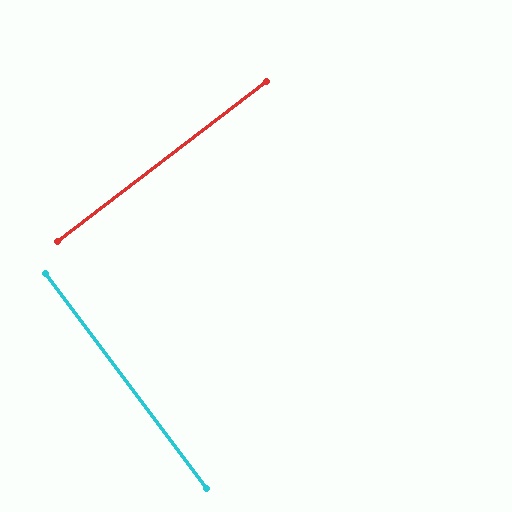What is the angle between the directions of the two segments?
Approximately 89 degrees.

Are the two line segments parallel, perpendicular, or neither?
Perpendicular — they meet at approximately 89°.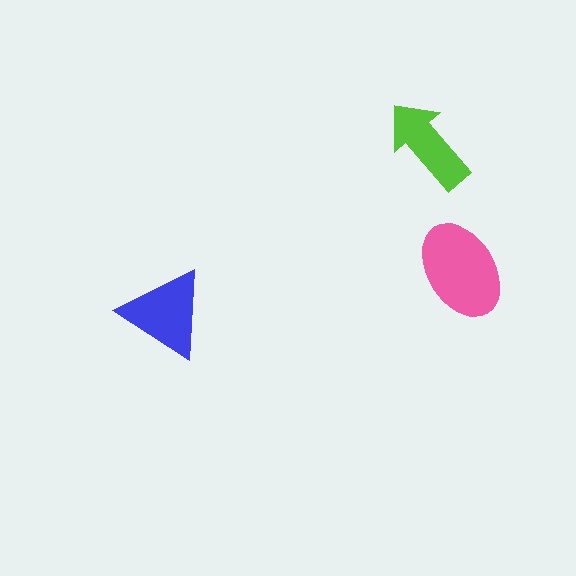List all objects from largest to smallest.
The pink ellipse, the blue triangle, the lime arrow.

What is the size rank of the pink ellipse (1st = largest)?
1st.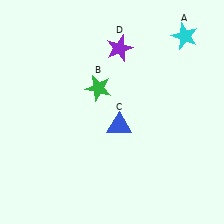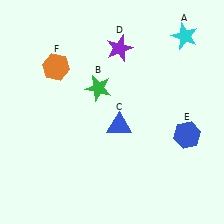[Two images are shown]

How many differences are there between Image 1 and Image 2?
There are 2 differences between the two images.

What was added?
A blue hexagon (E), an orange hexagon (F) were added in Image 2.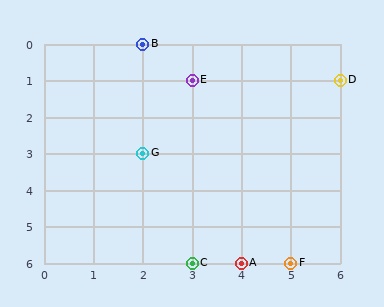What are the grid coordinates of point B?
Point B is at grid coordinates (2, 0).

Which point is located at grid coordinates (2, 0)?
Point B is at (2, 0).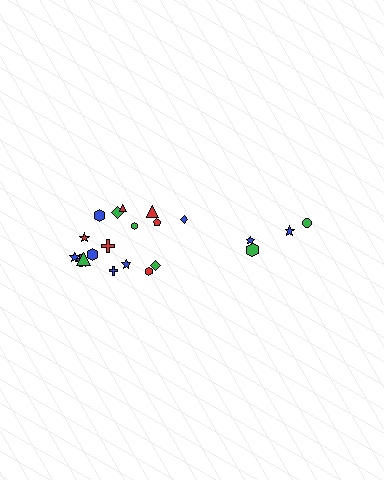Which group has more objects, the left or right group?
The left group.